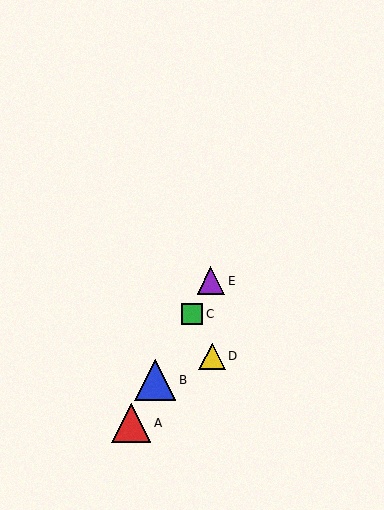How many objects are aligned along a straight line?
4 objects (A, B, C, E) are aligned along a straight line.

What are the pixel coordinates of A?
Object A is at (131, 423).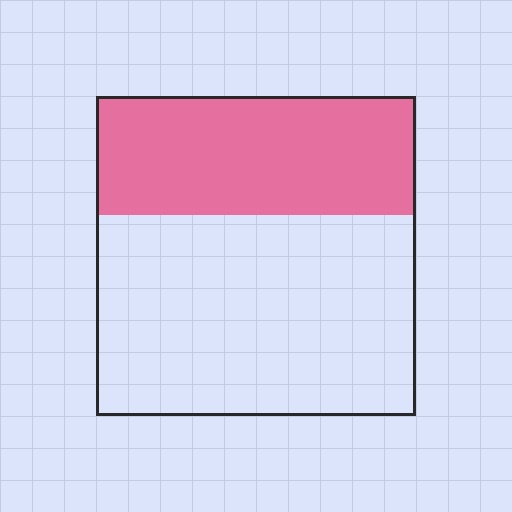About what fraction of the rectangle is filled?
About three eighths (3/8).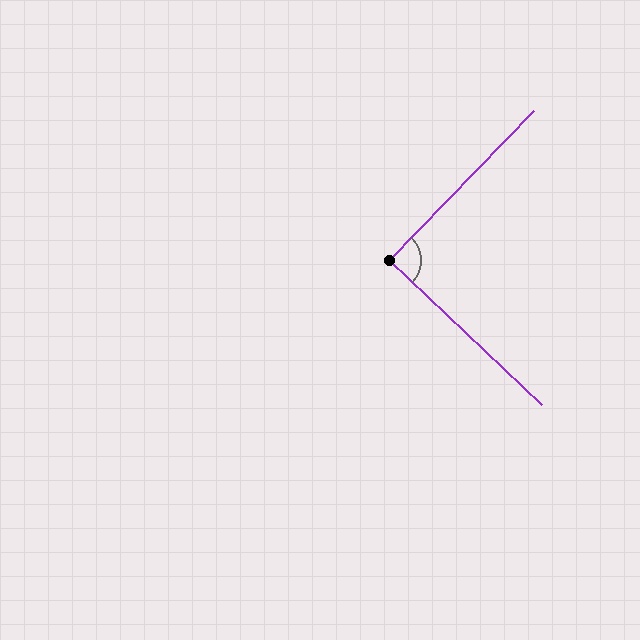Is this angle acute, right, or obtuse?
It is approximately a right angle.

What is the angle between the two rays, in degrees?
Approximately 89 degrees.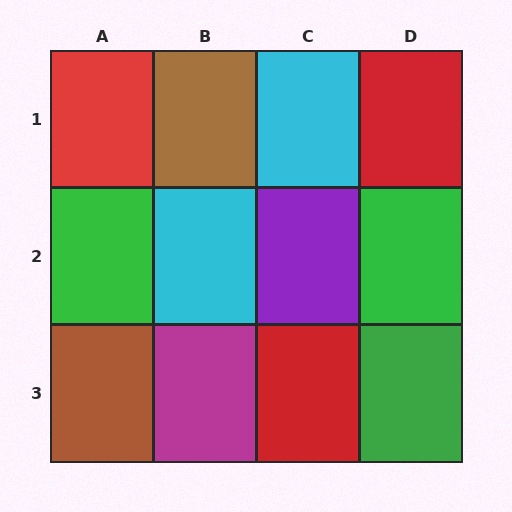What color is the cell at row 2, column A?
Green.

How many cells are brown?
2 cells are brown.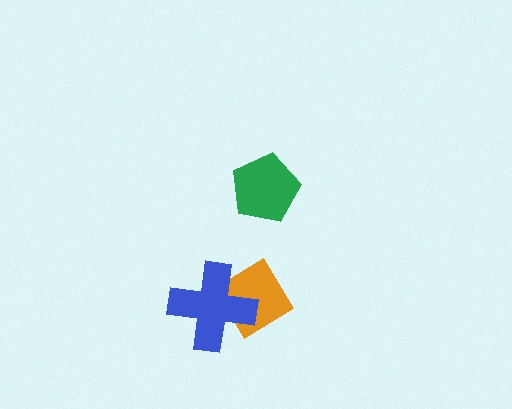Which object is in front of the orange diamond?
The blue cross is in front of the orange diamond.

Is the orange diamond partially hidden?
Yes, it is partially covered by another shape.